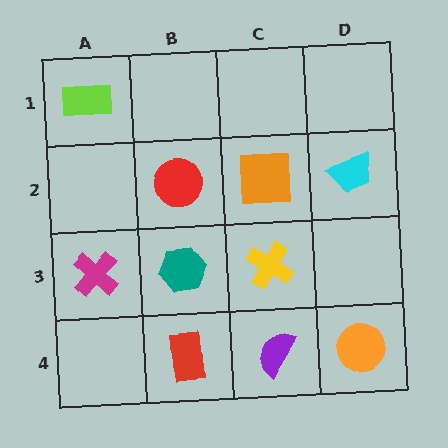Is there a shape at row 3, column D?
No, that cell is empty.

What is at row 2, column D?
A cyan trapezoid.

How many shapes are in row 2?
3 shapes.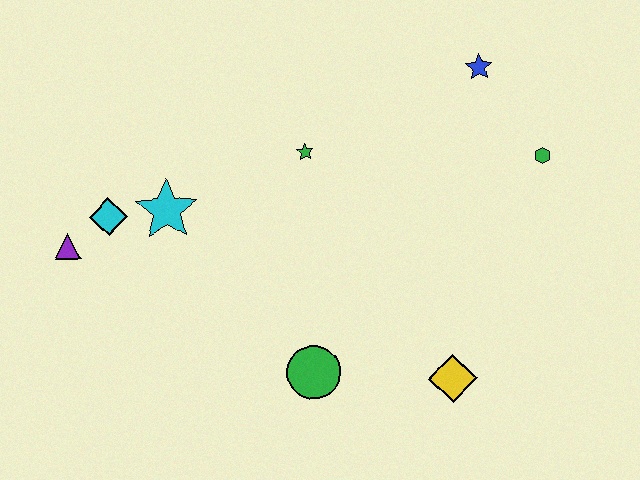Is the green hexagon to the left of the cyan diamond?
No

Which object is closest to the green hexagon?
The blue star is closest to the green hexagon.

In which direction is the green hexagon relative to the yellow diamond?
The green hexagon is above the yellow diamond.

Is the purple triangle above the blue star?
No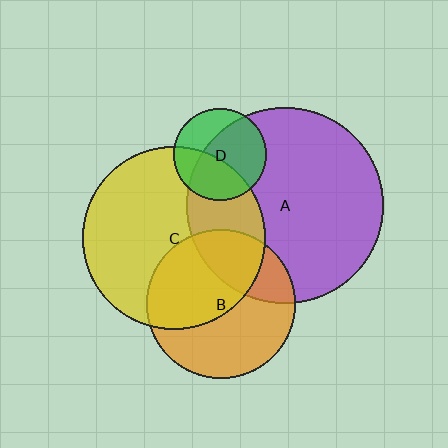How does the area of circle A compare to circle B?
Approximately 1.8 times.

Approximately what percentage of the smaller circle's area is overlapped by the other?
Approximately 65%.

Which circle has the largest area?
Circle A (purple).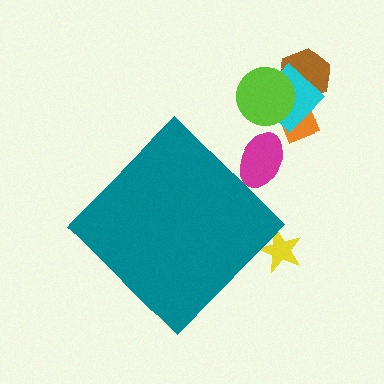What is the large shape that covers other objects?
A teal diamond.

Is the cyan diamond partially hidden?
No, the cyan diamond is fully visible.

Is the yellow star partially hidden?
Yes, the yellow star is partially hidden behind the teal diamond.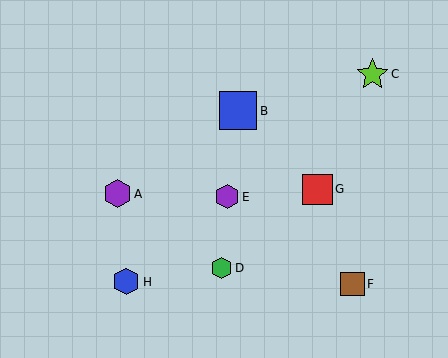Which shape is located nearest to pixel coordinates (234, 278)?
The green hexagon (labeled D) at (222, 268) is nearest to that location.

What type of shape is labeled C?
Shape C is a lime star.